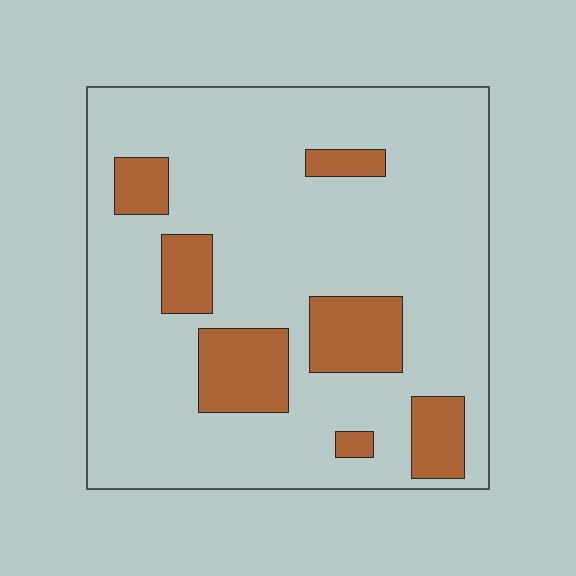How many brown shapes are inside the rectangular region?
7.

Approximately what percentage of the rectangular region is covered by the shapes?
Approximately 20%.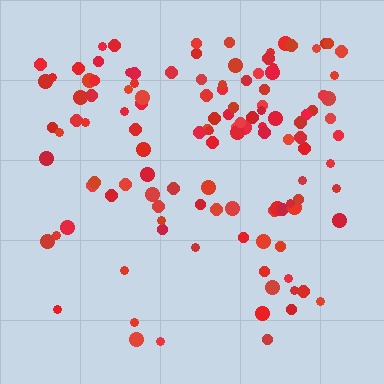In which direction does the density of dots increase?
From bottom to top, with the top side densest.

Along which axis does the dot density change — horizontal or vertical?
Vertical.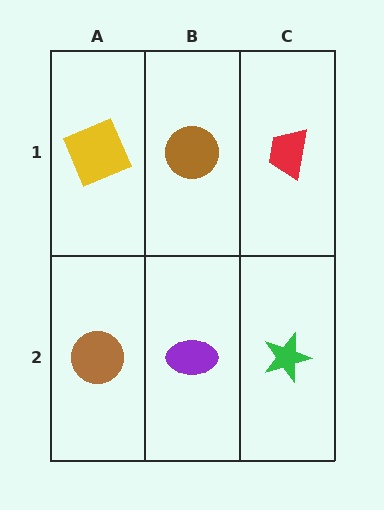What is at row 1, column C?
A red trapezoid.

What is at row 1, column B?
A brown circle.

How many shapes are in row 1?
3 shapes.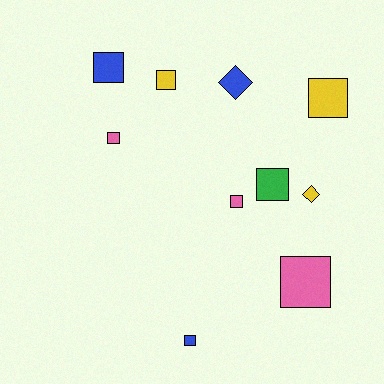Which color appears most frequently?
Pink, with 3 objects.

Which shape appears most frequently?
Square, with 8 objects.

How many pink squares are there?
There are 3 pink squares.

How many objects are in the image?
There are 10 objects.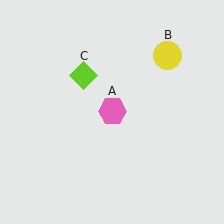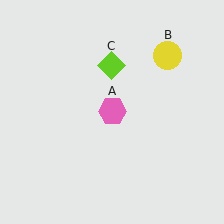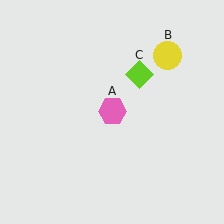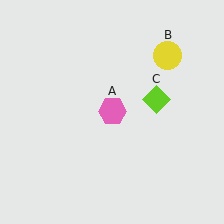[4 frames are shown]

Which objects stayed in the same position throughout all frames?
Pink hexagon (object A) and yellow circle (object B) remained stationary.